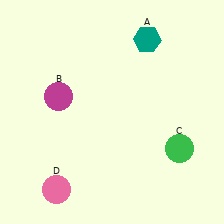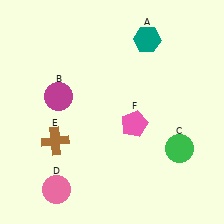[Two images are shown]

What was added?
A brown cross (E), a pink pentagon (F) were added in Image 2.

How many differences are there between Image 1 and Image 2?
There are 2 differences between the two images.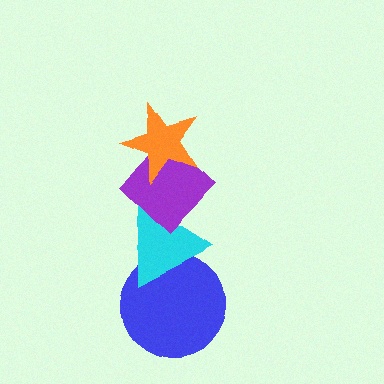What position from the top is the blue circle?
The blue circle is 4th from the top.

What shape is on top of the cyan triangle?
The purple diamond is on top of the cyan triangle.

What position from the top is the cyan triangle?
The cyan triangle is 3rd from the top.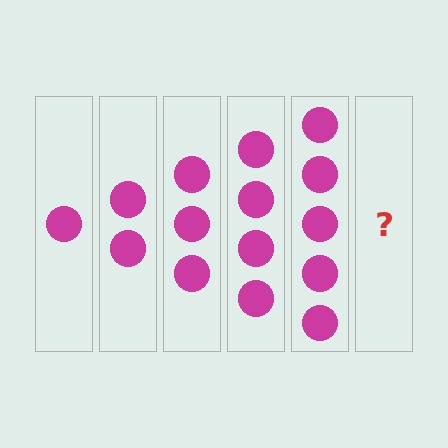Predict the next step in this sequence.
The next step is 6 circles.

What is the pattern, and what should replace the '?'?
The pattern is that each step adds one more circle. The '?' should be 6 circles.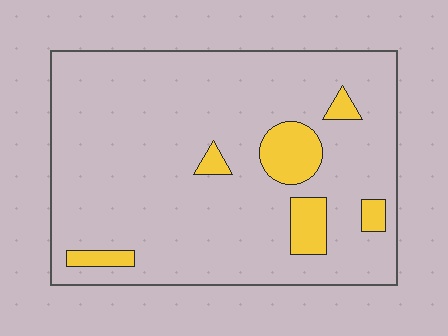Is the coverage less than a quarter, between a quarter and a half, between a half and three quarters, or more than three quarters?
Less than a quarter.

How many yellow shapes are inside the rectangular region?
6.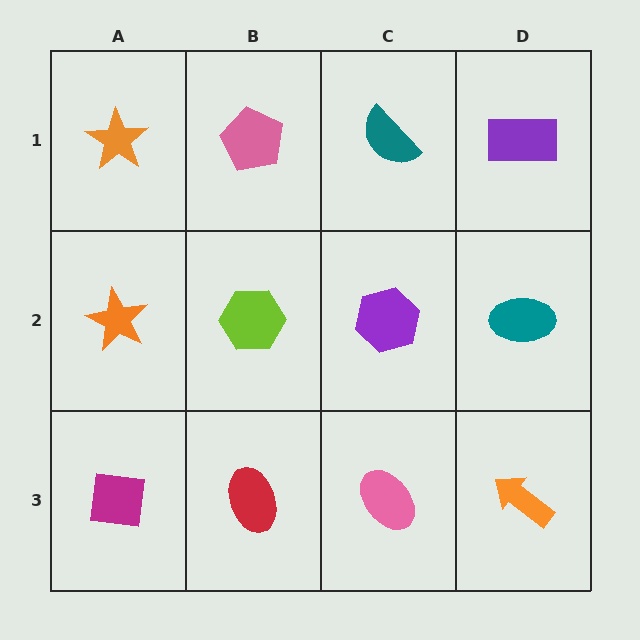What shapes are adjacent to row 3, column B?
A lime hexagon (row 2, column B), a magenta square (row 3, column A), a pink ellipse (row 3, column C).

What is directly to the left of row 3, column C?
A red ellipse.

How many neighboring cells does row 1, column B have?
3.